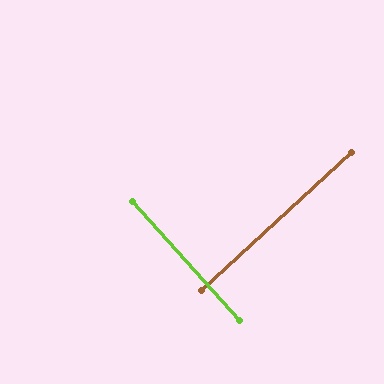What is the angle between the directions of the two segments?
Approximately 89 degrees.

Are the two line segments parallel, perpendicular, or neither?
Perpendicular — they meet at approximately 89°.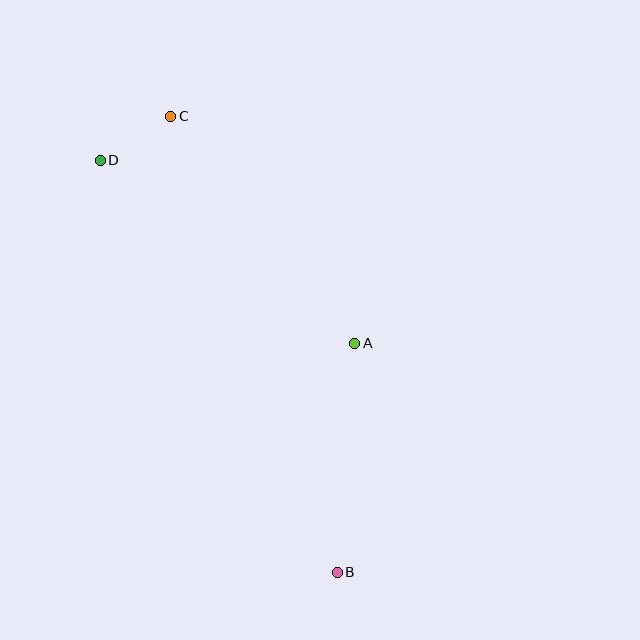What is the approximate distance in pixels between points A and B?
The distance between A and B is approximately 230 pixels.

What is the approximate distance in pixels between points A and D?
The distance between A and D is approximately 313 pixels.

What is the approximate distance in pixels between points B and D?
The distance between B and D is approximately 476 pixels.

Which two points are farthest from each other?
Points B and C are farthest from each other.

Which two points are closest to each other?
Points C and D are closest to each other.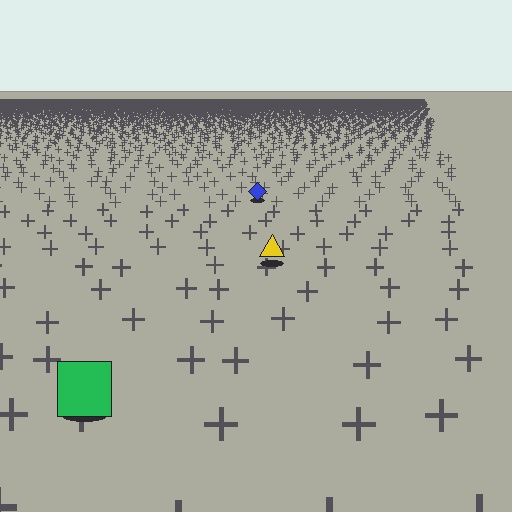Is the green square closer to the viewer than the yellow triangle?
Yes. The green square is closer — you can tell from the texture gradient: the ground texture is coarser near it.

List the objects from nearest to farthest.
From nearest to farthest: the green square, the yellow triangle, the blue diamond.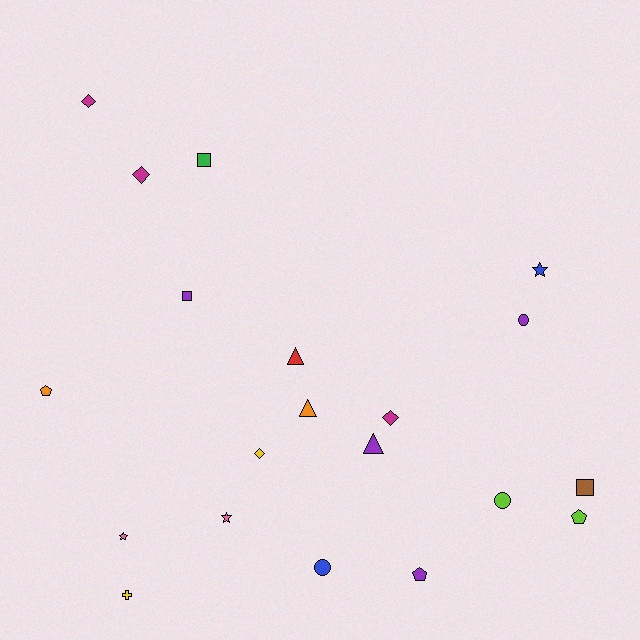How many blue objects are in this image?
There are 2 blue objects.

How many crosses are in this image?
There is 1 cross.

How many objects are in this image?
There are 20 objects.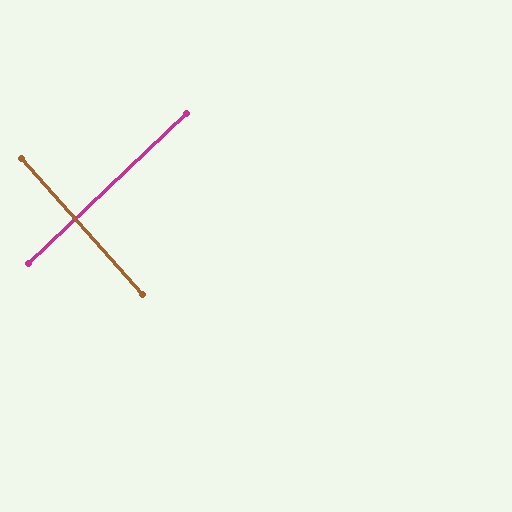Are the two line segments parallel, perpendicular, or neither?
Perpendicular — they meet at approximately 88°.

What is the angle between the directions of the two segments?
Approximately 88 degrees.